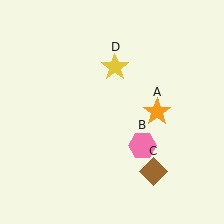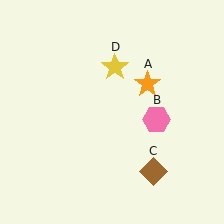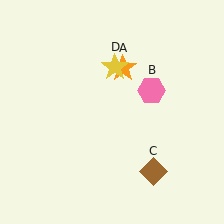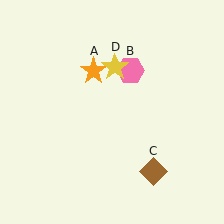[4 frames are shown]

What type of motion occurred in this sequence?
The orange star (object A), pink hexagon (object B) rotated counterclockwise around the center of the scene.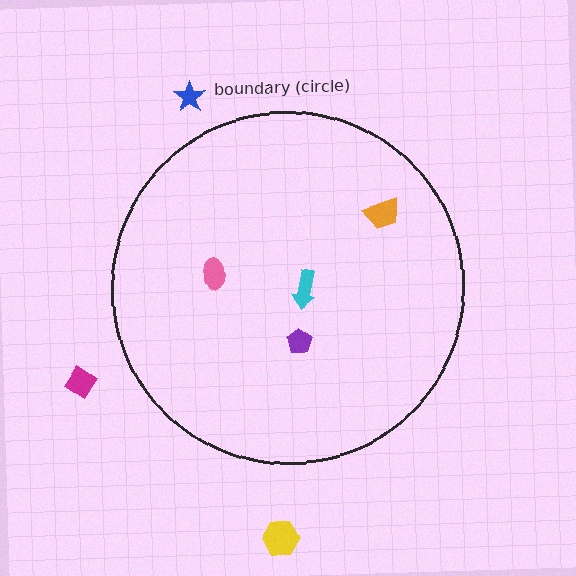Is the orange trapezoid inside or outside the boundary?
Inside.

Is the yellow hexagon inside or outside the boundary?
Outside.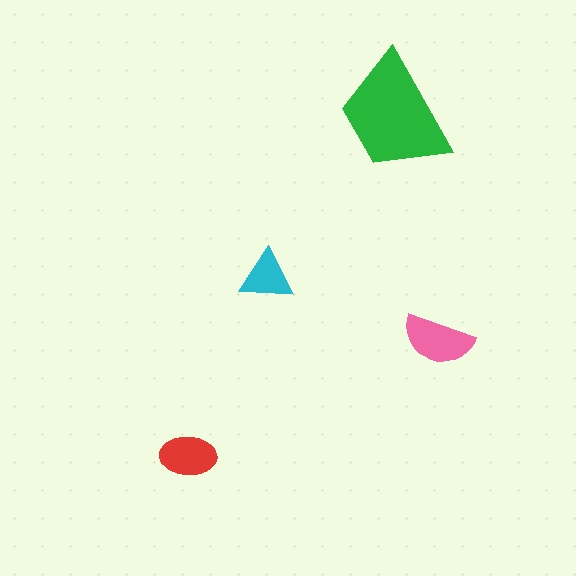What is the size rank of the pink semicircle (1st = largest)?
2nd.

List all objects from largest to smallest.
The green trapezoid, the pink semicircle, the red ellipse, the cyan triangle.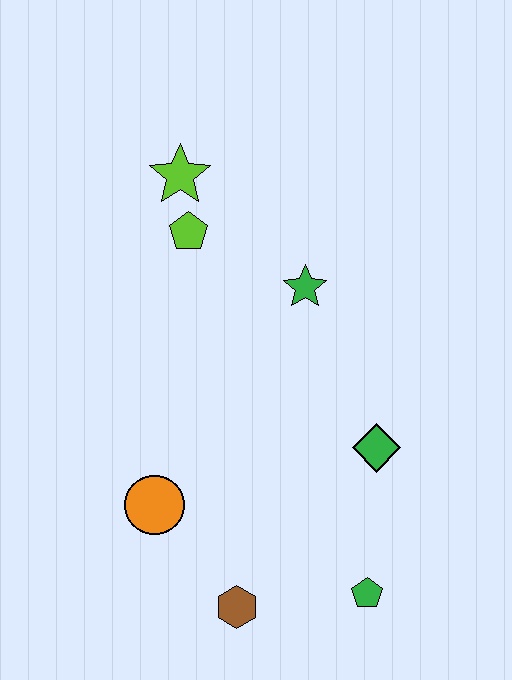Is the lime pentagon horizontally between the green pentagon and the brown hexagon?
No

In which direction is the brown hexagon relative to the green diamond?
The brown hexagon is below the green diamond.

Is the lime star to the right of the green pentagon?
No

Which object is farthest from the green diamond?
The lime star is farthest from the green diamond.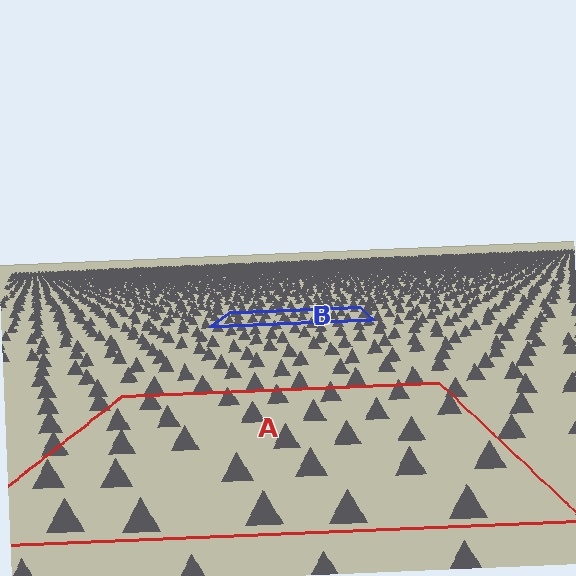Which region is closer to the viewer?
Region A is closer. The texture elements there are larger and more spread out.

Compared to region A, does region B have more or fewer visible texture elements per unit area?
Region B has more texture elements per unit area — they are packed more densely because it is farther away.